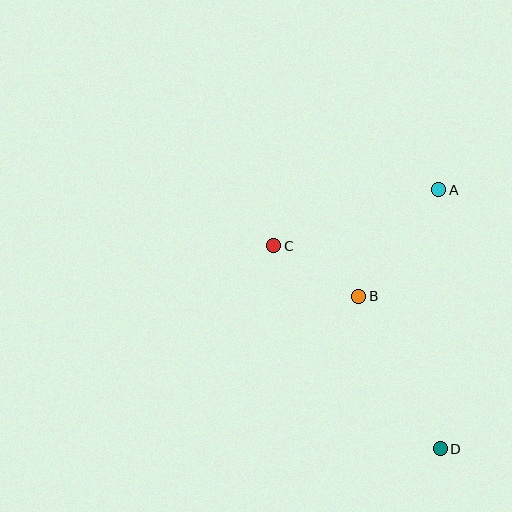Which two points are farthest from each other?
Points C and D are farthest from each other.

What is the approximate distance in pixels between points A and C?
The distance between A and C is approximately 175 pixels.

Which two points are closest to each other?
Points B and C are closest to each other.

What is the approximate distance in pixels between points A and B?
The distance between A and B is approximately 133 pixels.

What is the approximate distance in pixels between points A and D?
The distance between A and D is approximately 259 pixels.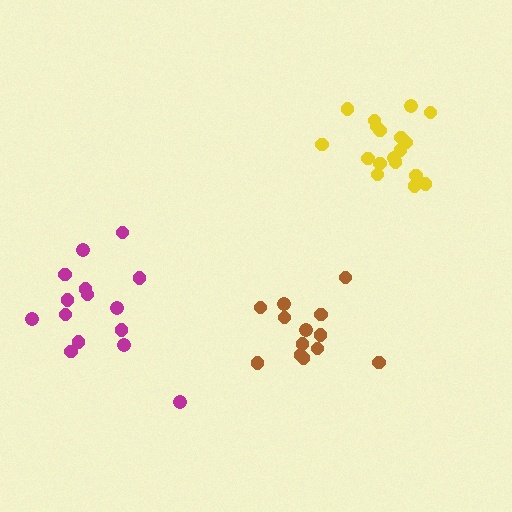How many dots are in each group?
Group 1: 18 dots, Group 2: 15 dots, Group 3: 13 dots (46 total).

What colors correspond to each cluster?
The clusters are colored: yellow, magenta, brown.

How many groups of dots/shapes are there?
There are 3 groups.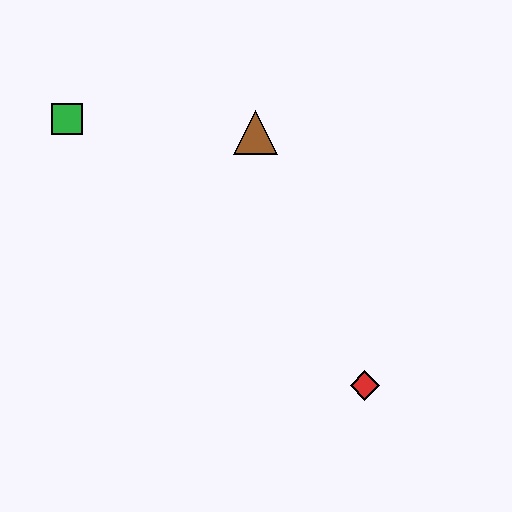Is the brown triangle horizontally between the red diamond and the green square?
Yes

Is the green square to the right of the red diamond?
No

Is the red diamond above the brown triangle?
No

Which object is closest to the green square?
The brown triangle is closest to the green square.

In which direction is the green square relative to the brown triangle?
The green square is to the left of the brown triangle.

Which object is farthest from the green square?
The red diamond is farthest from the green square.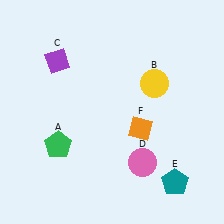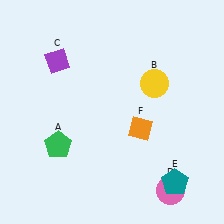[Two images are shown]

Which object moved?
The pink circle (D) moved right.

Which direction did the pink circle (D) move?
The pink circle (D) moved right.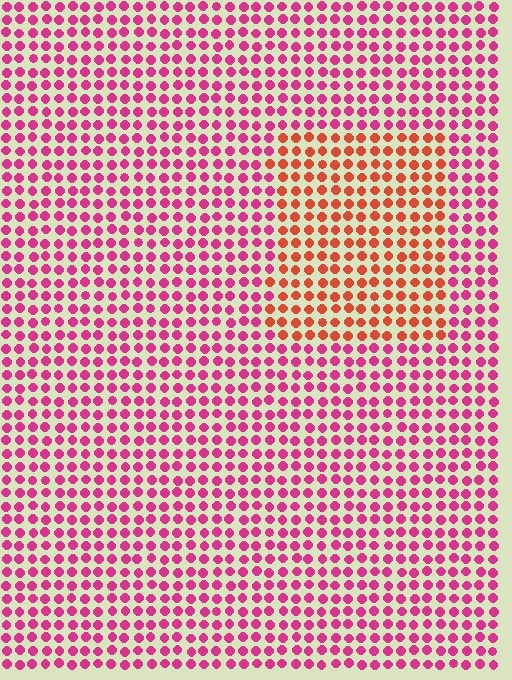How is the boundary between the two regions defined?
The boundary is defined purely by a slight shift in hue (about 42 degrees). Spacing, size, and orientation are identical on both sides.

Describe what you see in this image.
The image is filled with small magenta elements in a uniform arrangement. A rectangle-shaped region is visible where the elements are tinted to a slightly different hue, forming a subtle color boundary.